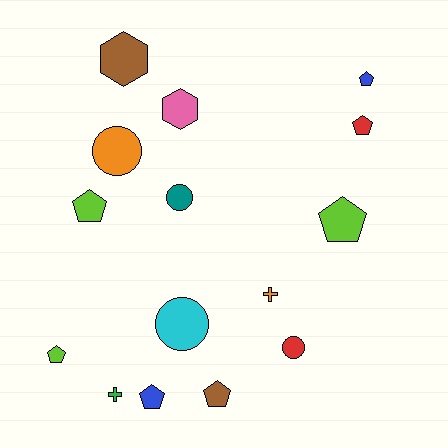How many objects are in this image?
There are 15 objects.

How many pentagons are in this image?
There are 7 pentagons.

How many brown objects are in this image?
There are 2 brown objects.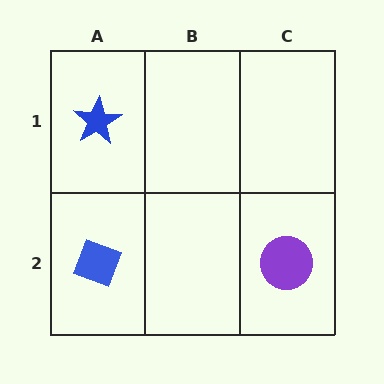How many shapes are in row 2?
2 shapes.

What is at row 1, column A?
A blue star.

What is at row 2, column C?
A purple circle.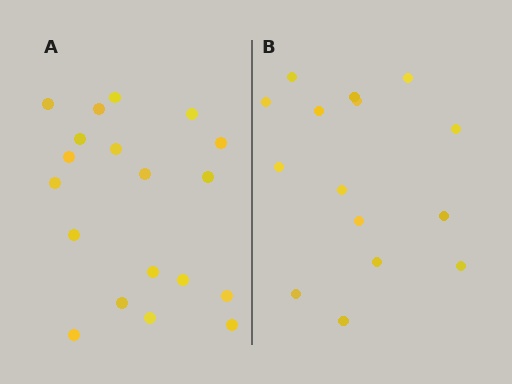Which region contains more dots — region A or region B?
Region A (the left region) has more dots.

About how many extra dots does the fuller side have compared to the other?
Region A has about 4 more dots than region B.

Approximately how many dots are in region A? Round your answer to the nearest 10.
About 20 dots. (The exact count is 19, which rounds to 20.)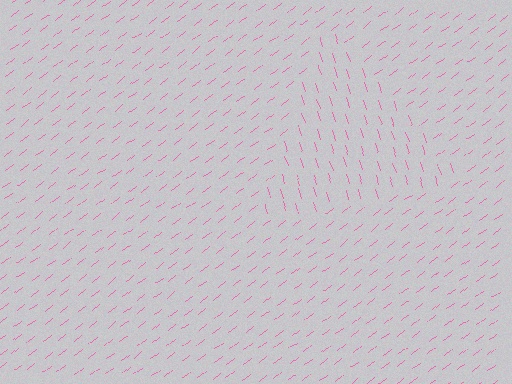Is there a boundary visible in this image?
Yes, there is a texture boundary formed by a change in line orientation.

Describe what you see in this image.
The image is filled with small pink line segments. A triangle region in the image has lines oriented differently from the surrounding lines, creating a visible texture boundary.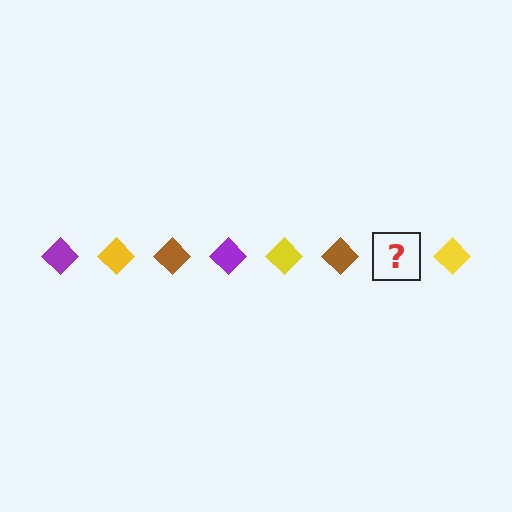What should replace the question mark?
The question mark should be replaced with a purple diamond.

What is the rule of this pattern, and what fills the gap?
The rule is that the pattern cycles through purple, yellow, brown diamonds. The gap should be filled with a purple diamond.